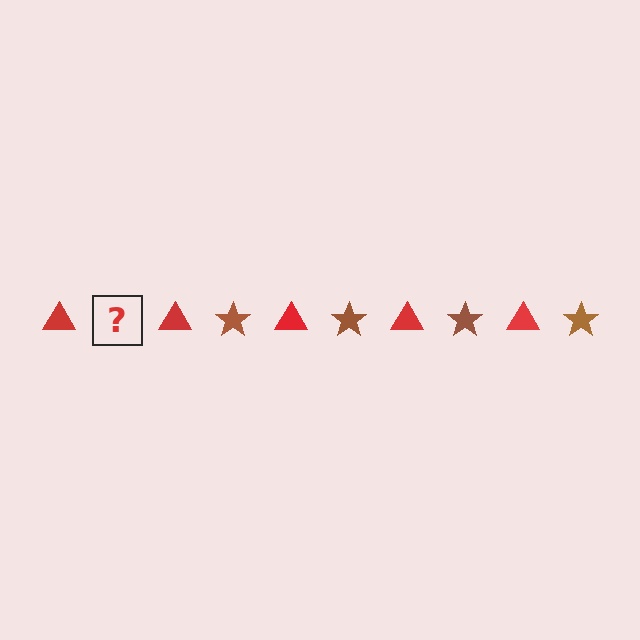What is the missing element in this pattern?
The missing element is a brown star.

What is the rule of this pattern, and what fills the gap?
The rule is that the pattern alternates between red triangle and brown star. The gap should be filled with a brown star.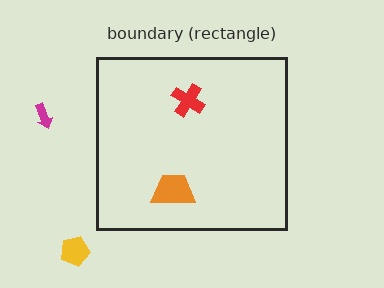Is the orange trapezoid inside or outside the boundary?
Inside.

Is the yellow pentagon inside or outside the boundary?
Outside.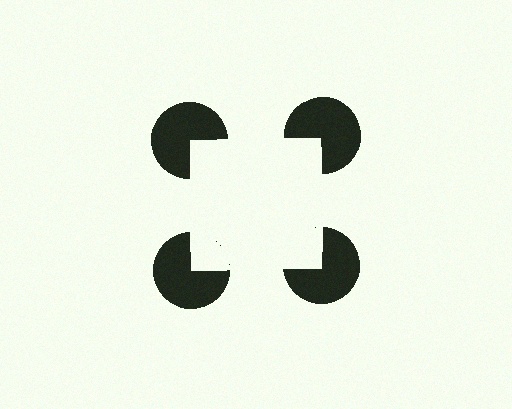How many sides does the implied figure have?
4 sides.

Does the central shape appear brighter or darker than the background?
It typically appears slightly brighter than the background, even though no actual brightness change is drawn.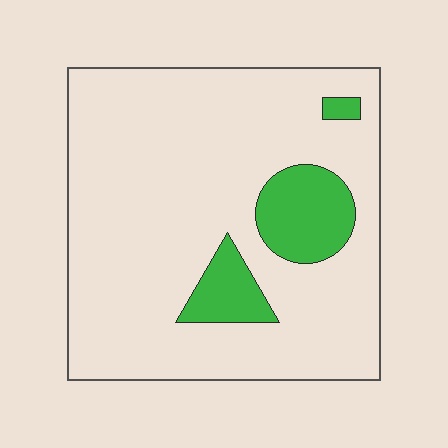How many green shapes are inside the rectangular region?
3.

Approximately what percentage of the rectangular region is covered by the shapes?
Approximately 15%.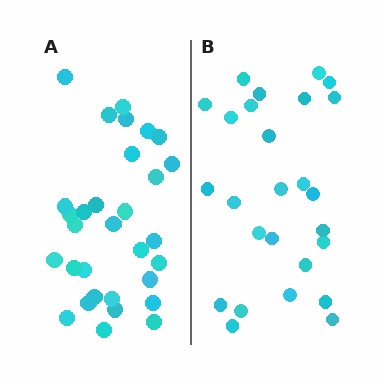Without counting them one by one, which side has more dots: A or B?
Region A (the left region) has more dots.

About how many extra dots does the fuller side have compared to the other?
Region A has about 5 more dots than region B.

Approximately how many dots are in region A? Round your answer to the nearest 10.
About 30 dots. (The exact count is 31, which rounds to 30.)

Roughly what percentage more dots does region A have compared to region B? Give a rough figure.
About 20% more.